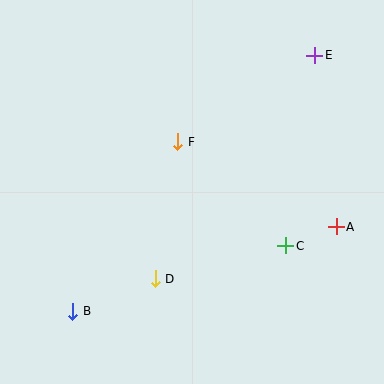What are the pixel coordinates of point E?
Point E is at (315, 55).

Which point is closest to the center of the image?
Point F at (178, 142) is closest to the center.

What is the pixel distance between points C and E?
The distance between C and E is 193 pixels.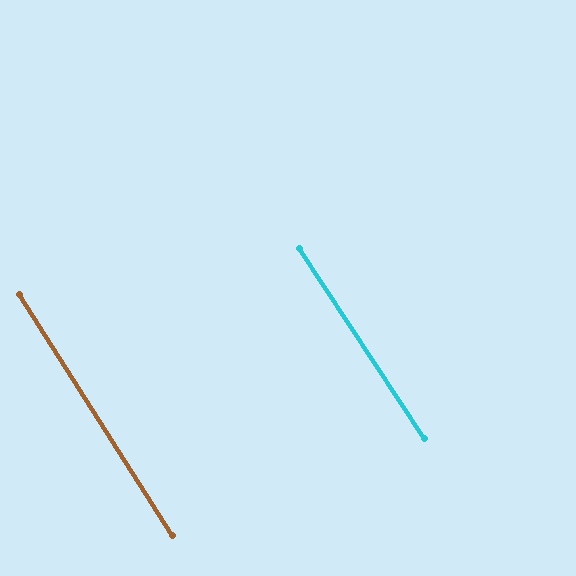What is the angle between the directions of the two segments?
Approximately 1 degree.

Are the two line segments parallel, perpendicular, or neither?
Parallel — their directions differ by only 0.7°.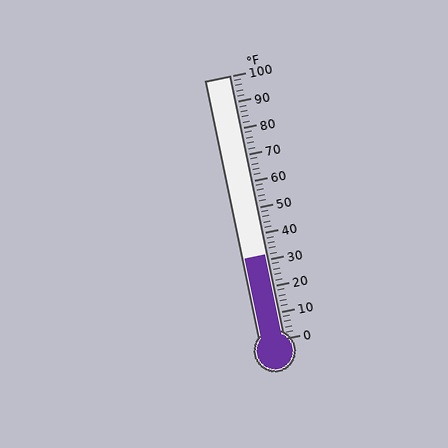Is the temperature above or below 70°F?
The temperature is below 70°F.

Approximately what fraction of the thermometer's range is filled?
The thermometer is filled to approximately 30% of its range.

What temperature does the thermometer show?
The thermometer shows approximately 32°F.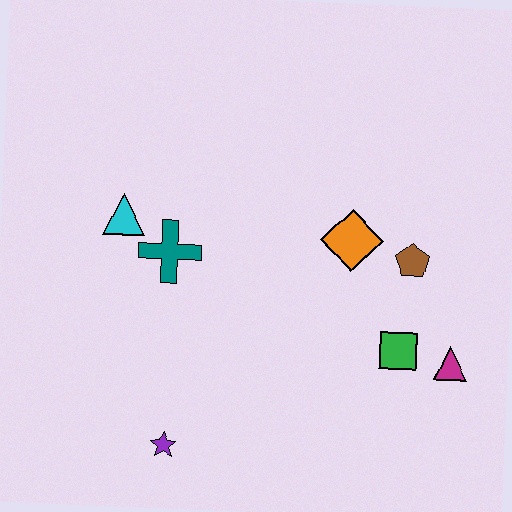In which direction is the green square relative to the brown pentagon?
The green square is below the brown pentagon.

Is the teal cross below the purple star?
No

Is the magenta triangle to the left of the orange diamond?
No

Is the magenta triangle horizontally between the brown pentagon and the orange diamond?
No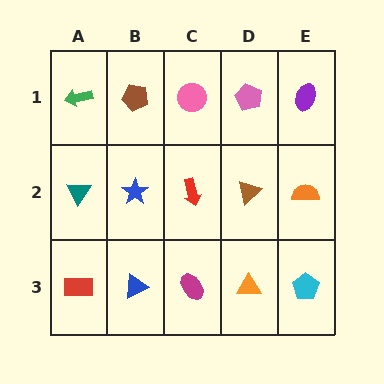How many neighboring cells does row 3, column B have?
3.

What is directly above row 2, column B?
A brown pentagon.